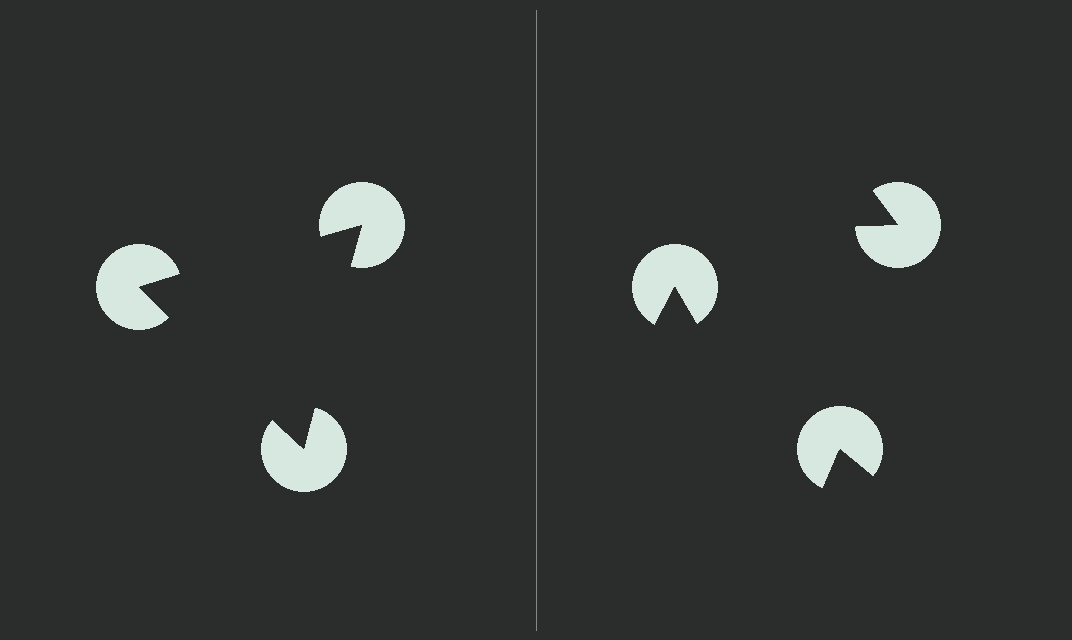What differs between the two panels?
The pac-man discs are positioned identically on both sides; only the wedge orientations differ. On the left they align to a triangle; on the right they are misaligned.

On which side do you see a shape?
An illusory triangle appears on the left side. On the right side the wedge cuts are rotated, so no coherent shape forms.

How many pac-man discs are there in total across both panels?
6 — 3 on each side.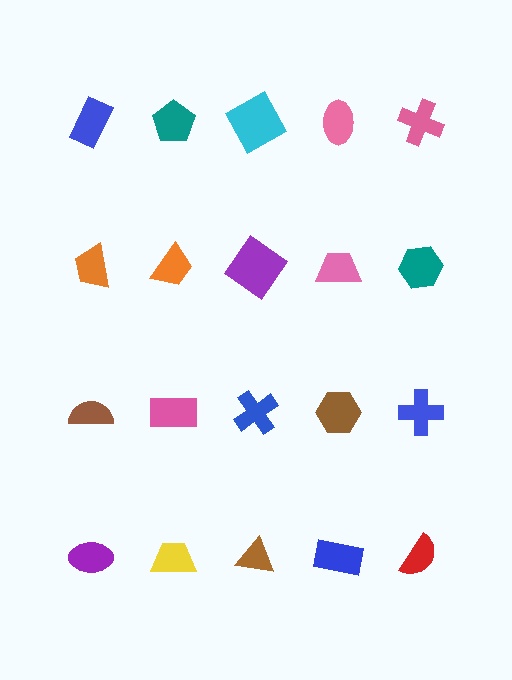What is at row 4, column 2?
A yellow trapezoid.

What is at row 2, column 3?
A purple diamond.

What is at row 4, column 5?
A red semicircle.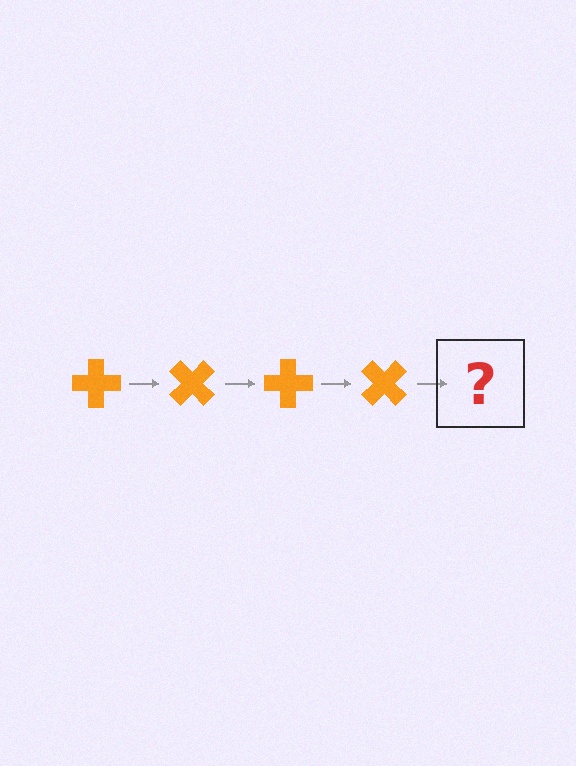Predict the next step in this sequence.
The next step is an orange cross rotated 180 degrees.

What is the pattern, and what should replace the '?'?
The pattern is that the cross rotates 45 degrees each step. The '?' should be an orange cross rotated 180 degrees.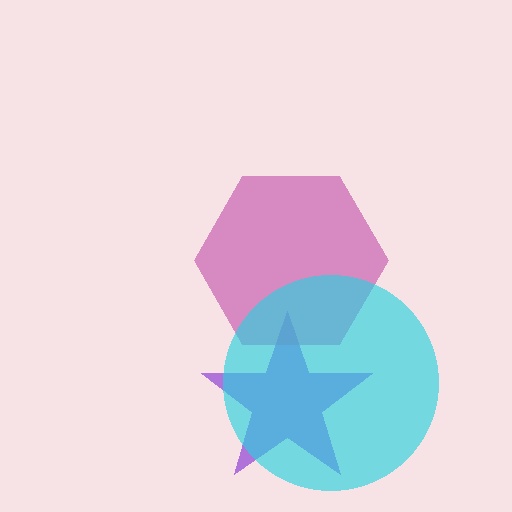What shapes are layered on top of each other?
The layered shapes are: a purple star, a magenta hexagon, a cyan circle.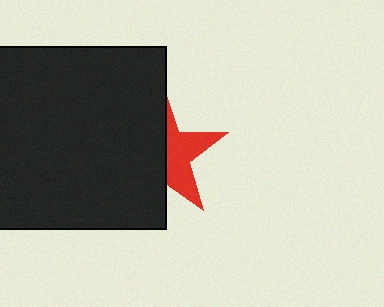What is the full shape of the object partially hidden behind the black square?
The partially hidden object is a red star.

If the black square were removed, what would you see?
You would see the complete red star.